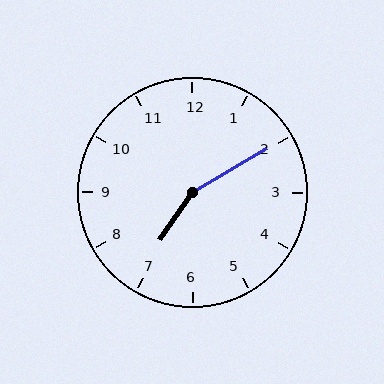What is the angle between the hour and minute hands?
Approximately 155 degrees.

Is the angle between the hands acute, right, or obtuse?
It is obtuse.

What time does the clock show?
7:10.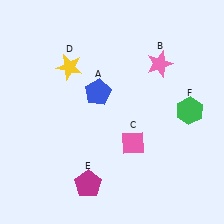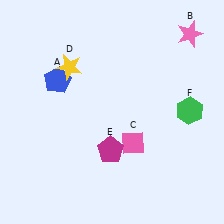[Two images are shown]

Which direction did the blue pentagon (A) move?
The blue pentagon (A) moved left.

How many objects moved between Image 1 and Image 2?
3 objects moved between the two images.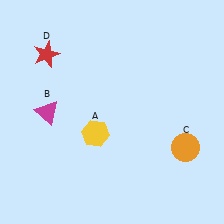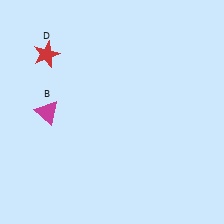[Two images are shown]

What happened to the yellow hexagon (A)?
The yellow hexagon (A) was removed in Image 2. It was in the bottom-left area of Image 1.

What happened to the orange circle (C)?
The orange circle (C) was removed in Image 2. It was in the bottom-right area of Image 1.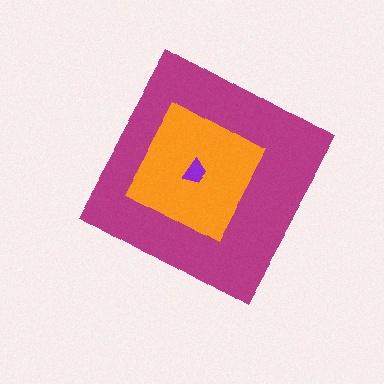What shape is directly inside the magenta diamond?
The orange square.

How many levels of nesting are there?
3.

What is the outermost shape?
The magenta diamond.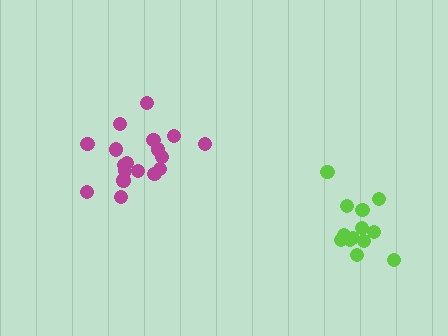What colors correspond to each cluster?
The clusters are colored: magenta, lime.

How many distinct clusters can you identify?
There are 2 distinct clusters.